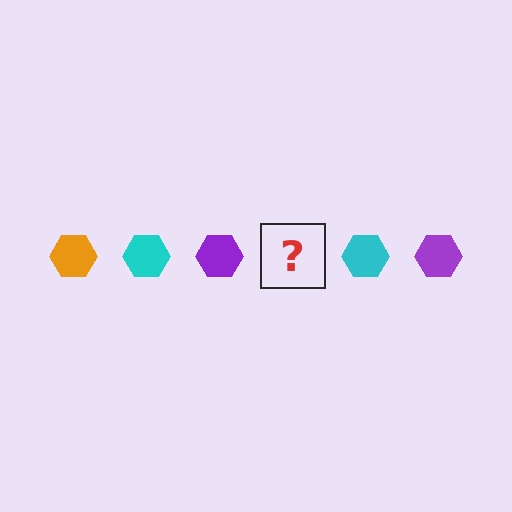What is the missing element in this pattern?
The missing element is an orange hexagon.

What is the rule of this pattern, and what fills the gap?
The rule is that the pattern cycles through orange, cyan, purple hexagons. The gap should be filled with an orange hexagon.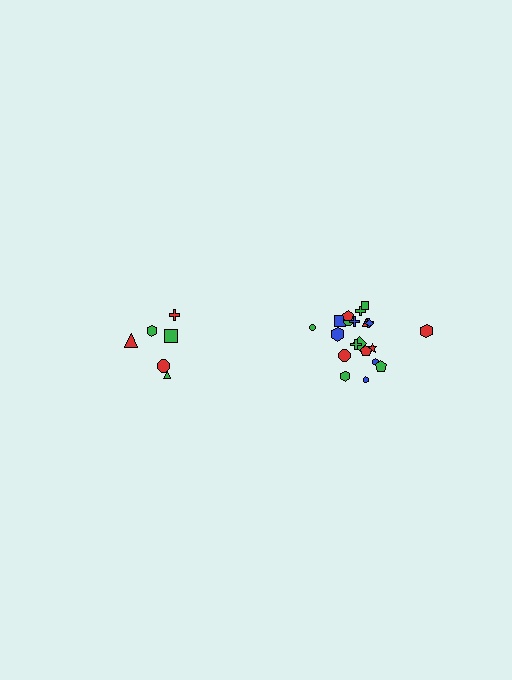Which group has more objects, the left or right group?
The right group.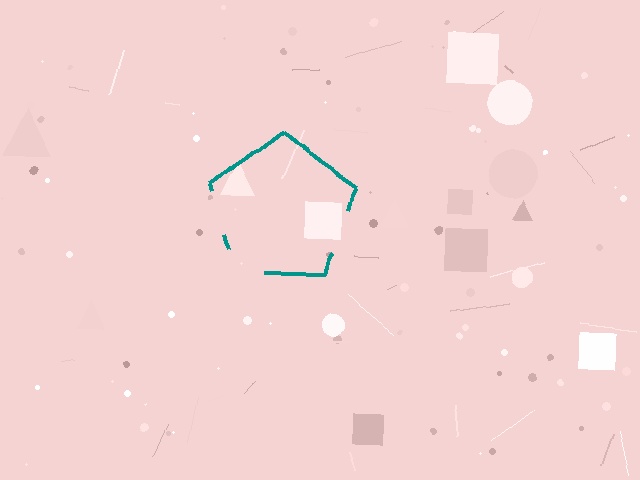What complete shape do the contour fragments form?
The contour fragments form a pentagon.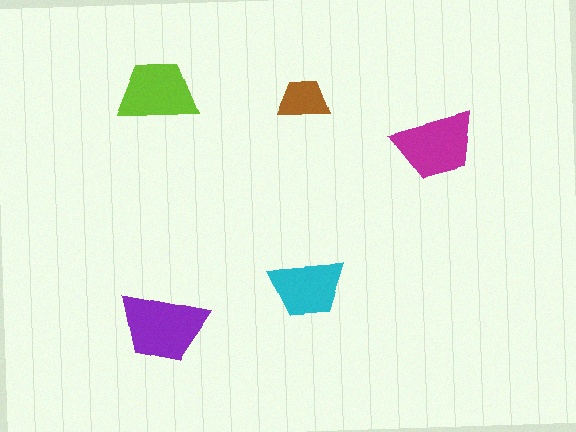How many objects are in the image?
There are 5 objects in the image.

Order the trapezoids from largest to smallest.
the purple one, the magenta one, the lime one, the cyan one, the brown one.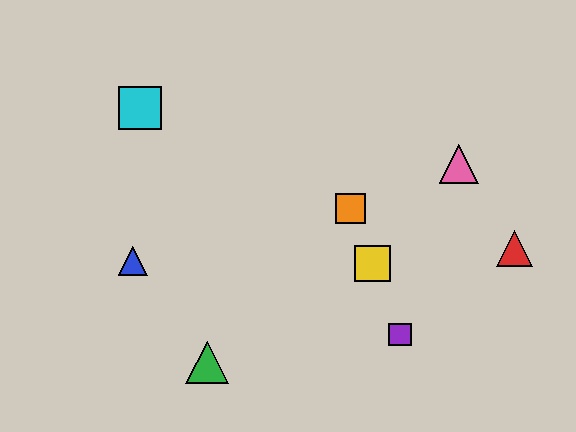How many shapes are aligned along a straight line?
3 shapes (the yellow square, the purple square, the orange square) are aligned along a straight line.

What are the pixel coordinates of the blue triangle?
The blue triangle is at (133, 261).